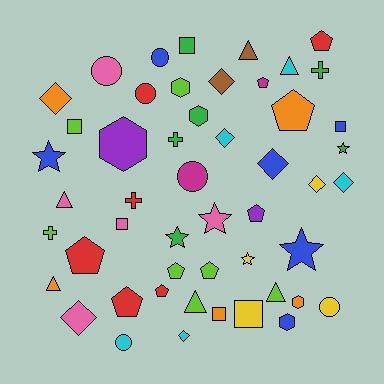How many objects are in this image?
There are 50 objects.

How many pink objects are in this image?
There are 5 pink objects.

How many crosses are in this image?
There are 4 crosses.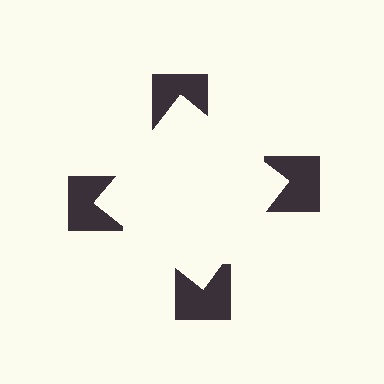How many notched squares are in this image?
There are 4 — one at each vertex of the illusory square.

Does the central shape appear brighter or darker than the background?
It typically appears slightly brighter than the background, even though no actual brightness change is drawn.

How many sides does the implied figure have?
4 sides.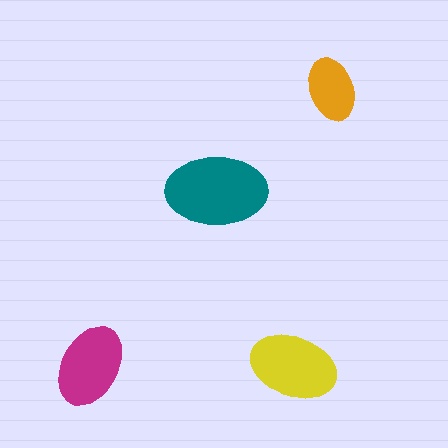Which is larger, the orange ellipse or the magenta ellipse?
The magenta one.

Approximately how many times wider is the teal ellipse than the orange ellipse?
About 1.5 times wider.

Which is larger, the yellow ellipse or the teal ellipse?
The teal one.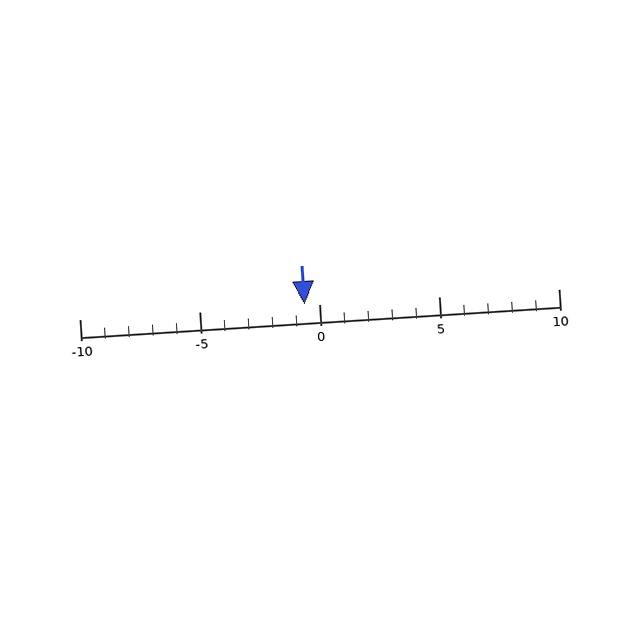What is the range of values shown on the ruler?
The ruler shows values from -10 to 10.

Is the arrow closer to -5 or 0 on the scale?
The arrow is closer to 0.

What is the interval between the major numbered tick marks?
The major tick marks are spaced 5 units apart.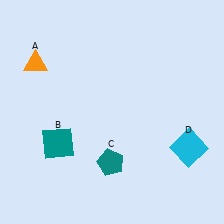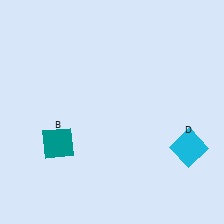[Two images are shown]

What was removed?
The orange triangle (A), the teal pentagon (C) were removed in Image 2.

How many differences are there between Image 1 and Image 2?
There are 2 differences between the two images.